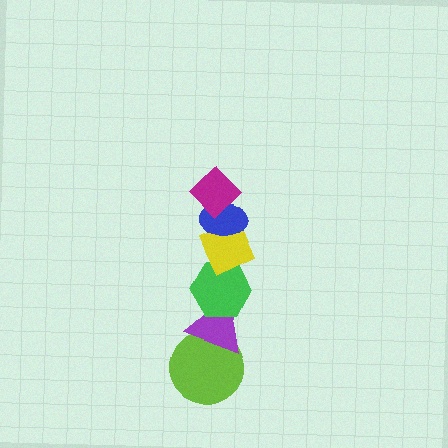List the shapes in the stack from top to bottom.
From top to bottom: the magenta diamond, the blue ellipse, the yellow diamond, the green hexagon, the purple triangle, the lime circle.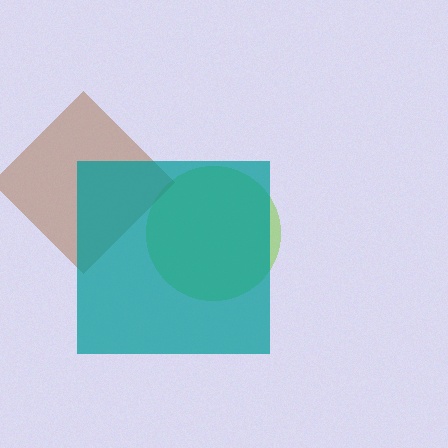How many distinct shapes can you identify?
There are 3 distinct shapes: a lime circle, a brown diamond, a teal square.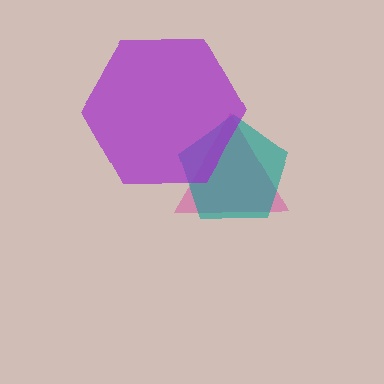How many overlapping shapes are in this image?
There are 3 overlapping shapes in the image.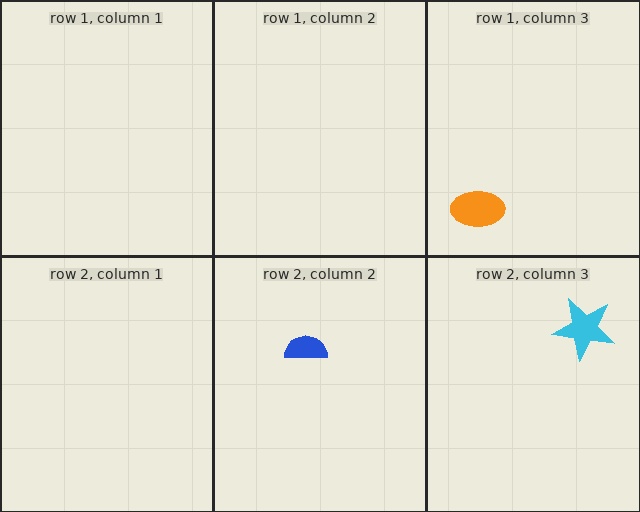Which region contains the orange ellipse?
The row 1, column 3 region.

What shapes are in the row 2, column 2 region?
The blue semicircle.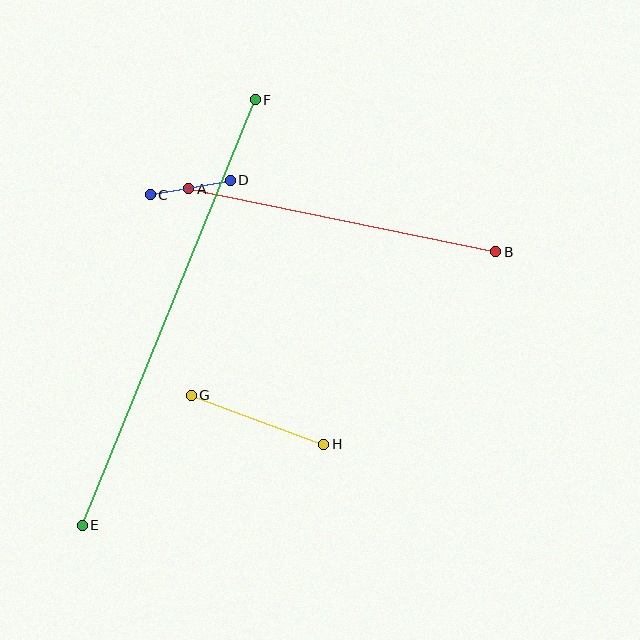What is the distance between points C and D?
The distance is approximately 82 pixels.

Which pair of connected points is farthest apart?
Points E and F are farthest apart.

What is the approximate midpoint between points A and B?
The midpoint is at approximately (342, 220) pixels.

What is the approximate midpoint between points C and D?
The midpoint is at approximately (190, 188) pixels.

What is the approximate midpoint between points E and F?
The midpoint is at approximately (169, 312) pixels.